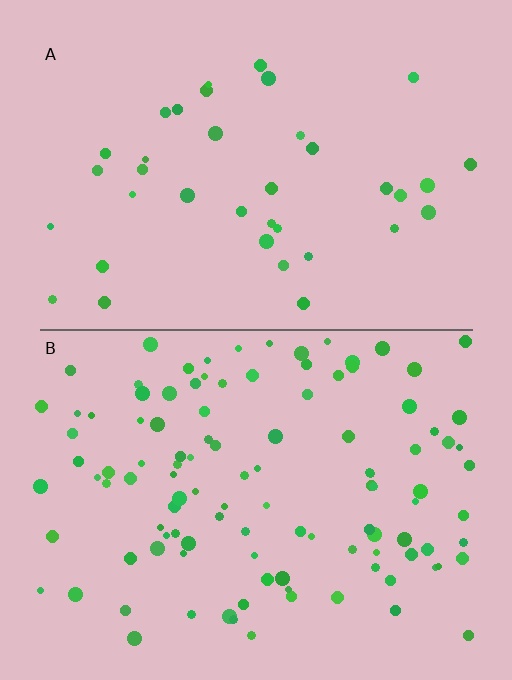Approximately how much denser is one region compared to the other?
Approximately 3.0× — region B over region A.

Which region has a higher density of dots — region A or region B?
B (the bottom).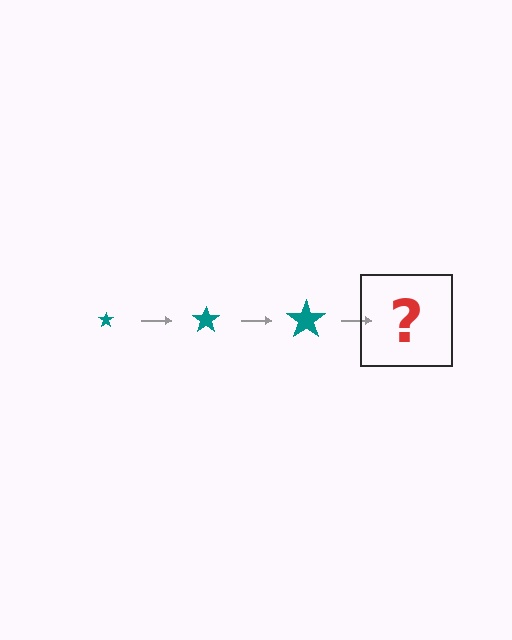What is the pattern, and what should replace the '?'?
The pattern is that the star gets progressively larger each step. The '?' should be a teal star, larger than the previous one.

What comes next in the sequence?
The next element should be a teal star, larger than the previous one.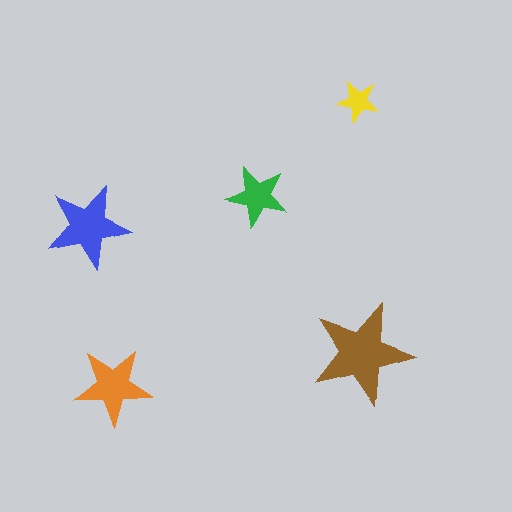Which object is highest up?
The yellow star is topmost.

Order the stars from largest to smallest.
the brown one, the blue one, the orange one, the green one, the yellow one.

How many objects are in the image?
There are 5 objects in the image.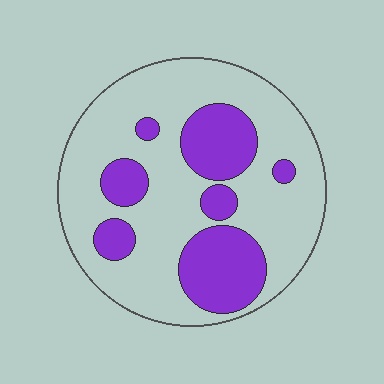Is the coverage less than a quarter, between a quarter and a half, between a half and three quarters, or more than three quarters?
Between a quarter and a half.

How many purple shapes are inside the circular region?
7.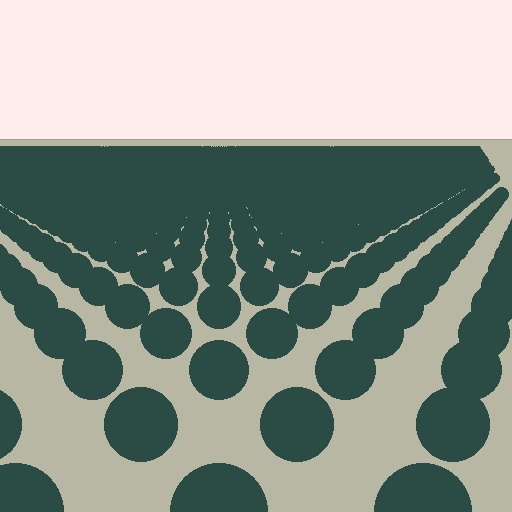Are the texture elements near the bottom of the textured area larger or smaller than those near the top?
Larger. Near the bottom, elements are closer to the viewer and appear at a bigger on-screen size.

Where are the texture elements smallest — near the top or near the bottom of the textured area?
Near the top.